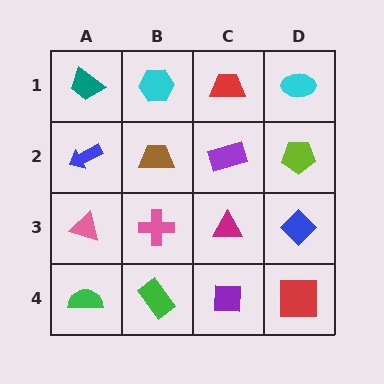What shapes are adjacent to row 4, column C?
A magenta triangle (row 3, column C), a green rectangle (row 4, column B), a red square (row 4, column D).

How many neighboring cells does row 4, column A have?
2.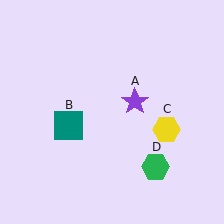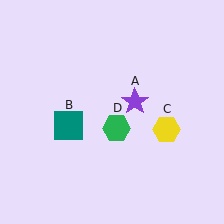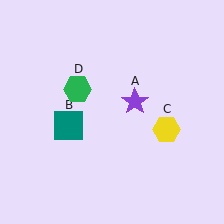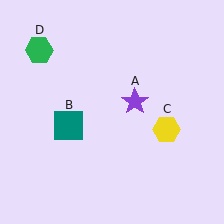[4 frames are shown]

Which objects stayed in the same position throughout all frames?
Purple star (object A) and teal square (object B) and yellow hexagon (object C) remained stationary.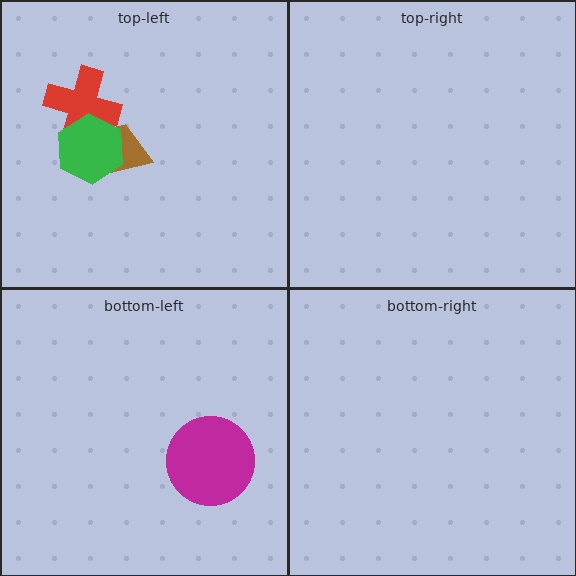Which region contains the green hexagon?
The top-left region.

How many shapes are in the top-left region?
3.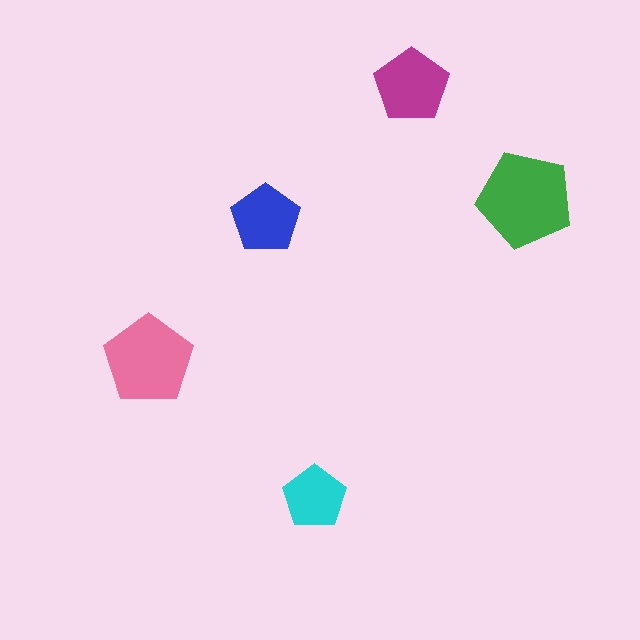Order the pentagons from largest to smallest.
the green one, the pink one, the magenta one, the blue one, the cyan one.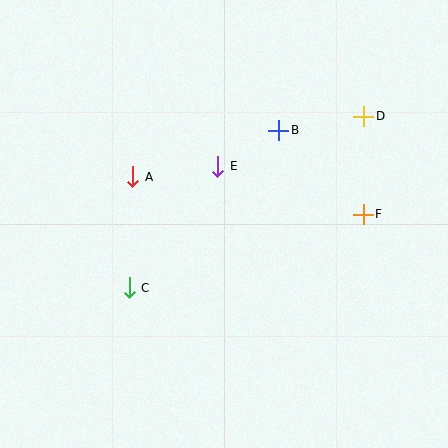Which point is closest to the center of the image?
Point E at (218, 166) is closest to the center.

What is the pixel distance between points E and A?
The distance between E and A is 86 pixels.